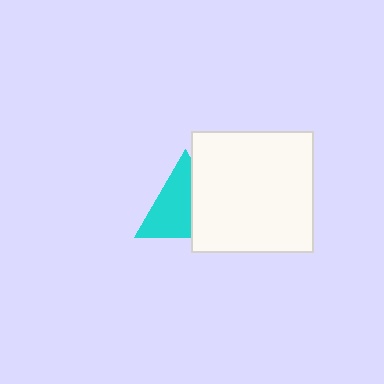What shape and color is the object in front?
The object in front is a white square.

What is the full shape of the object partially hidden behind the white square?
The partially hidden object is a cyan triangle.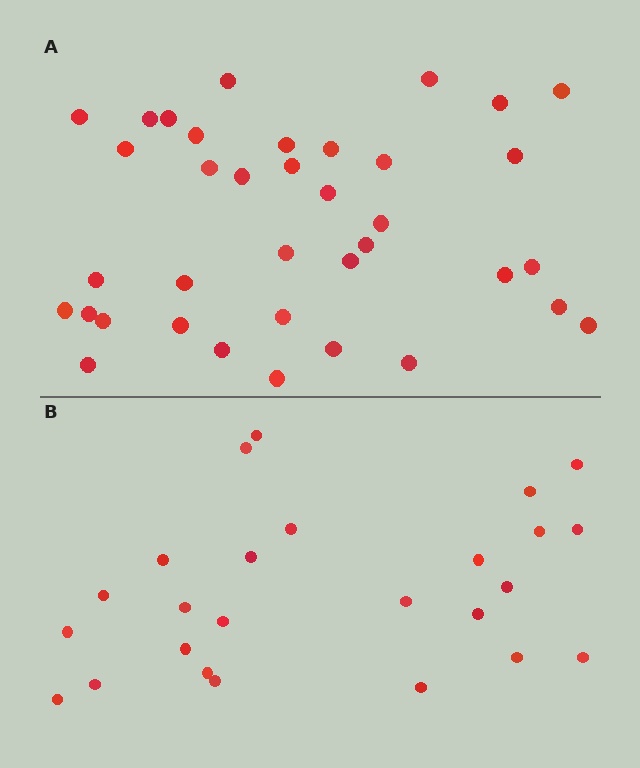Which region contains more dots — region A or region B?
Region A (the top region) has more dots.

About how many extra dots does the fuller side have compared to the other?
Region A has roughly 12 or so more dots than region B.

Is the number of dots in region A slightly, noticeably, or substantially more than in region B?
Region A has substantially more. The ratio is roughly 1.5 to 1.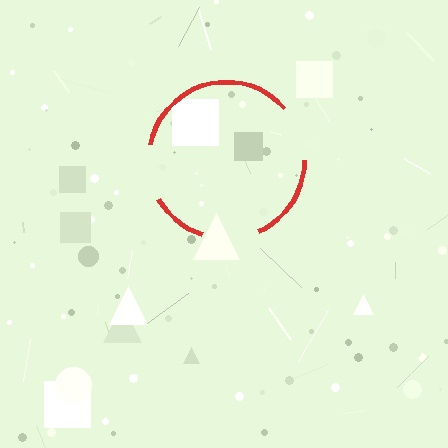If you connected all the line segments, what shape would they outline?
They would outline a circle.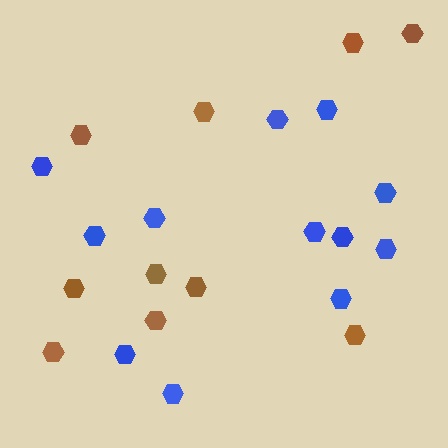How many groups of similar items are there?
There are 2 groups: one group of blue hexagons (12) and one group of brown hexagons (10).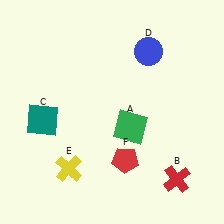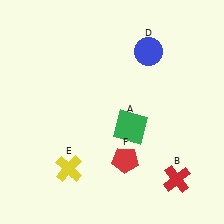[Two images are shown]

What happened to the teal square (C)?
The teal square (C) was removed in Image 2. It was in the bottom-left area of Image 1.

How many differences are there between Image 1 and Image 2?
There is 1 difference between the two images.